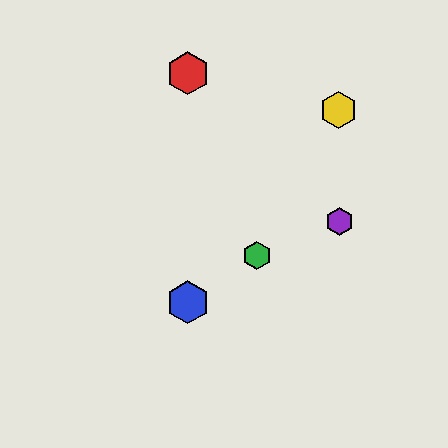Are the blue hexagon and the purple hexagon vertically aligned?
No, the blue hexagon is at x≈188 and the purple hexagon is at x≈340.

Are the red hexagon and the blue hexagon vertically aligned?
Yes, both are at x≈188.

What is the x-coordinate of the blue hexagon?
The blue hexagon is at x≈188.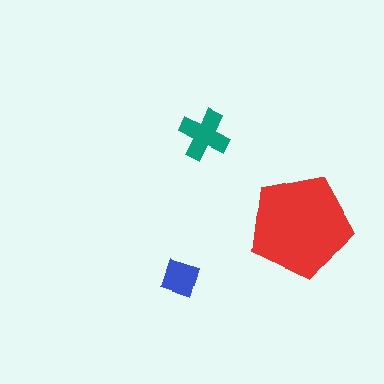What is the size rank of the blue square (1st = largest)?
3rd.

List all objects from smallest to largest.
The blue square, the teal cross, the red pentagon.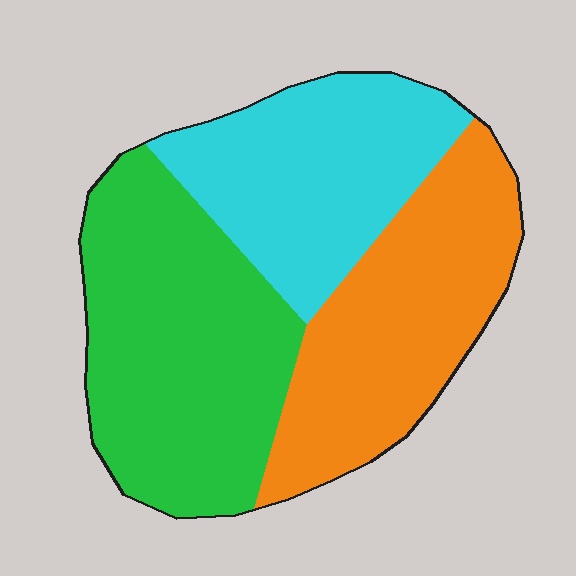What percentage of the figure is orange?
Orange covers 32% of the figure.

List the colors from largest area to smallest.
From largest to smallest: green, orange, cyan.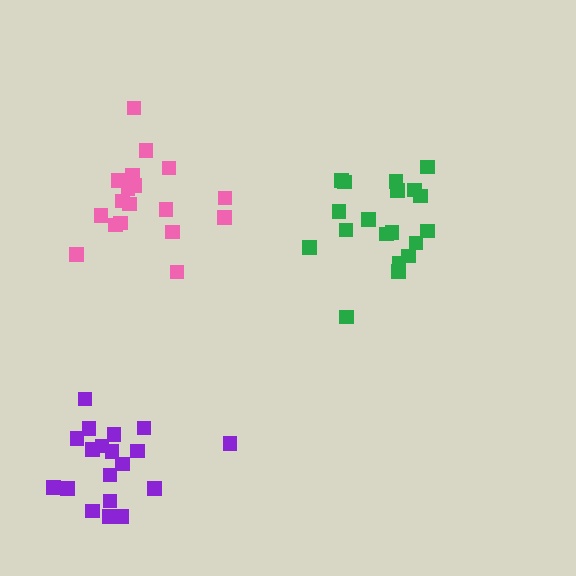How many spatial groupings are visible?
There are 3 spatial groupings.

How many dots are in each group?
Group 1: 19 dots, Group 2: 19 dots, Group 3: 18 dots (56 total).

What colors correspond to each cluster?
The clusters are colored: purple, green, pink.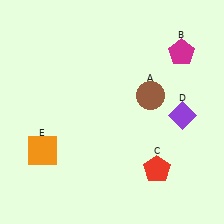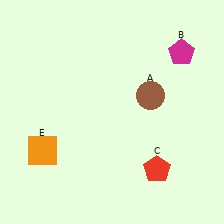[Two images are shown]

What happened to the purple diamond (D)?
The purple diamond (D) was removed in Image 2. It was in the bottom-right area of Image 1.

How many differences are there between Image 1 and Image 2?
There is 1 difference between the two images.